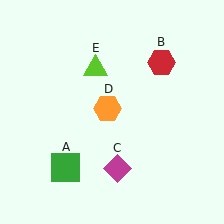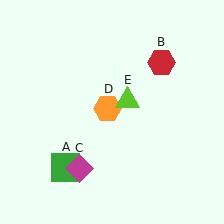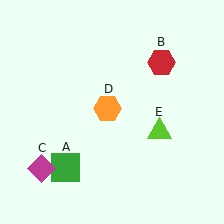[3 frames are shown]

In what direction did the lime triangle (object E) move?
The lime triangle (object E) moved down and to the right.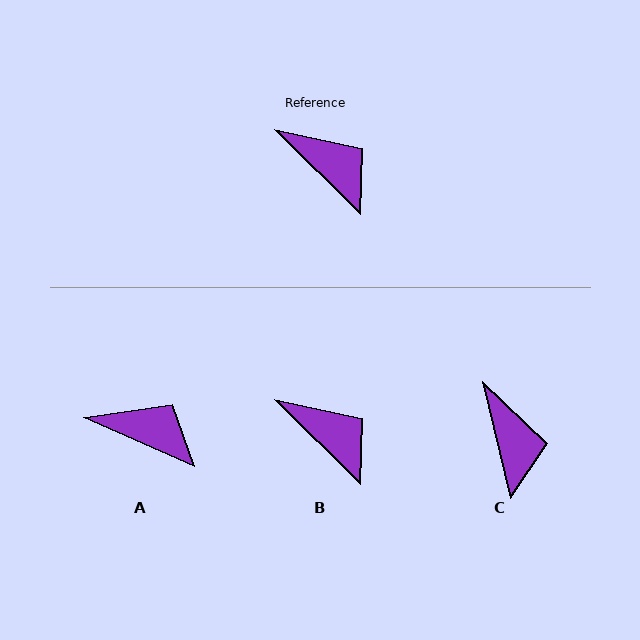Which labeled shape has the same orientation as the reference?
B.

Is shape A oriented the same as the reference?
No, it is off by about 21 degrees.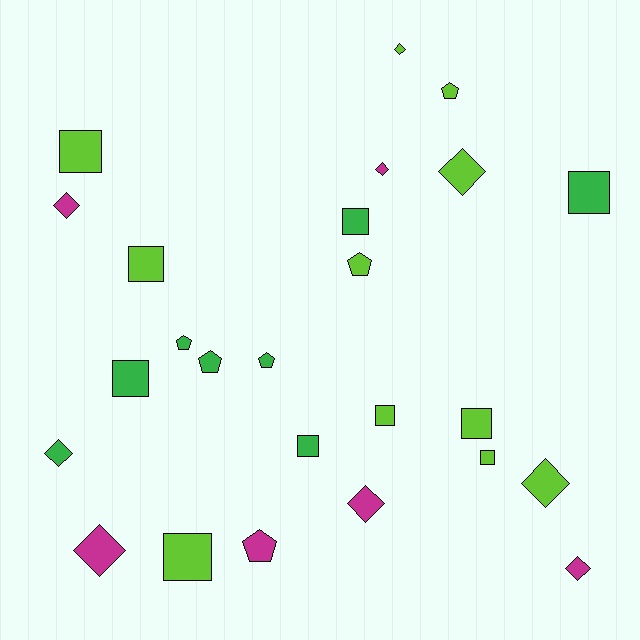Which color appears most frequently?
Lime, with 11 objects.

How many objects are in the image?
There are 25 objects.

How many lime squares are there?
There are 6 lime squares.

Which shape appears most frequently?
Square, with 10 objects.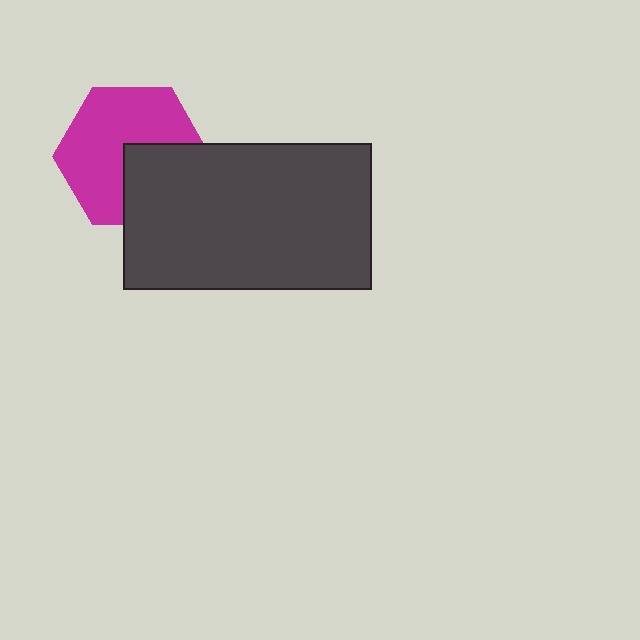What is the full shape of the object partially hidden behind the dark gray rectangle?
The partially hidden object is a magenta hexagon.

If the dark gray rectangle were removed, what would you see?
You would see the complete magenta hexagon.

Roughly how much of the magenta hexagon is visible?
About half of it is visible (roughly 65%).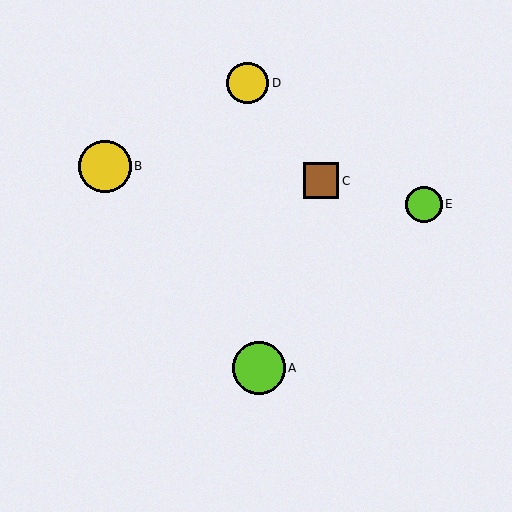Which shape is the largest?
The lime circle (labeled A) is the largest.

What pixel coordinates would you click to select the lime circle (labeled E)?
Click at (424, 204) to select the lime circle E.